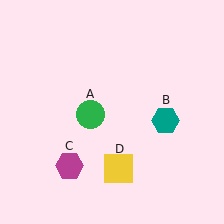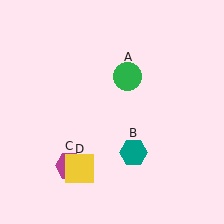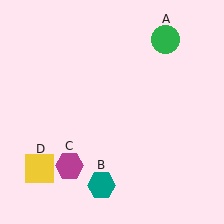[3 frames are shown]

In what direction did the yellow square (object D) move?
The yellow square (object D) moved left.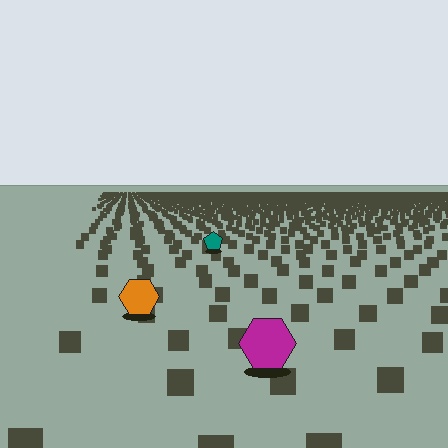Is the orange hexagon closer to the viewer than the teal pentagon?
Yes. The orange hexagon is closer — you can tell from the texture gradient: the ground texture is coarser near it.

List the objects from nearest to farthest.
From nearest to farthest: the magenta hexagon, the orange hexagon, the teal pentagon.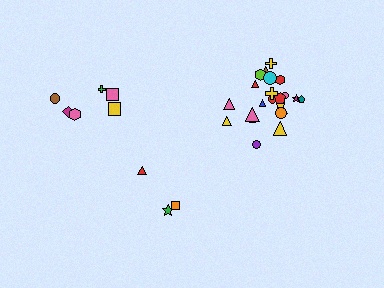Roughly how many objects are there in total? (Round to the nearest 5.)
Roughly 30 objects in total.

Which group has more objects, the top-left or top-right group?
The top-right group.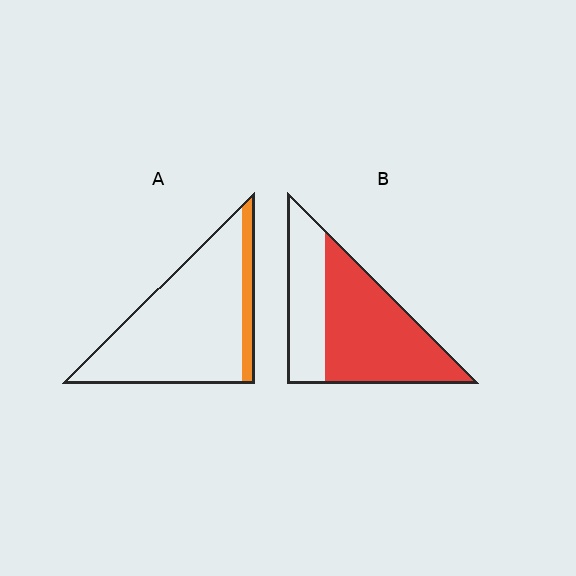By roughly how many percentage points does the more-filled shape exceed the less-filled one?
By roughly 50 percentage points (B over A).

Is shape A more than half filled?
No.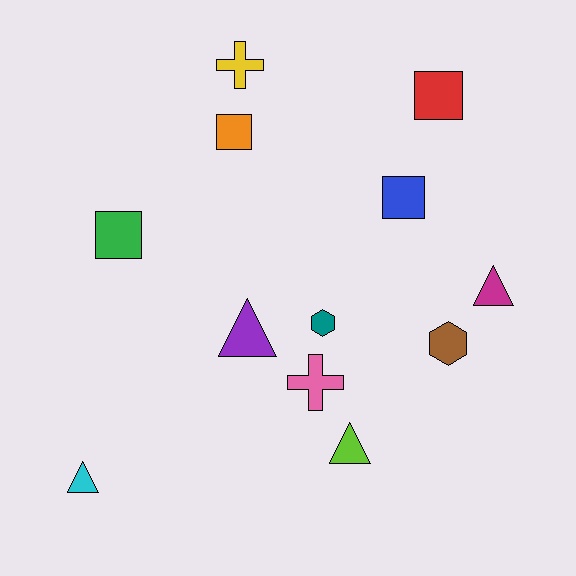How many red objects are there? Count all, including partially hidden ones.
There is 1 red object.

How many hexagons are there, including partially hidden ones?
There are 2 hexagons.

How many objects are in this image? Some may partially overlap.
There are 12 objects.